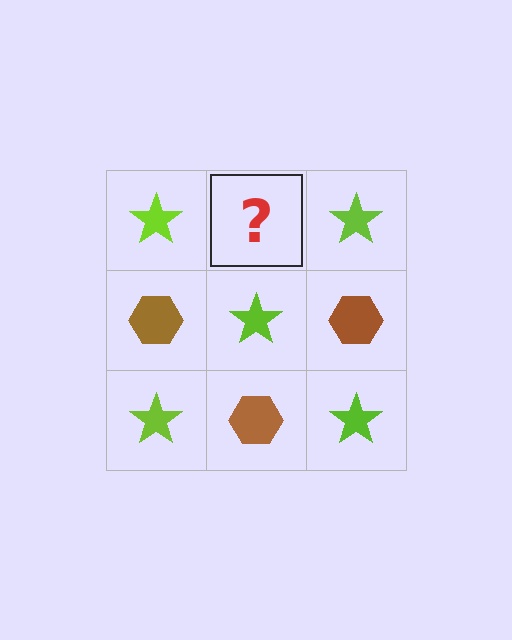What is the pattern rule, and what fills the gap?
The rule is that it alternates lime star and brown hexagon in a checkerboard pattern. The gap should be filled with a brown hexagon.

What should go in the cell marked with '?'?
The missing cell should contain a brown hexagon.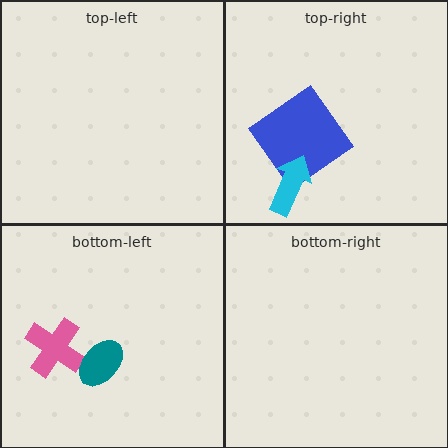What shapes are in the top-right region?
The blue diamond, the cyan arrow.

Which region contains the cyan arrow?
The top-right region.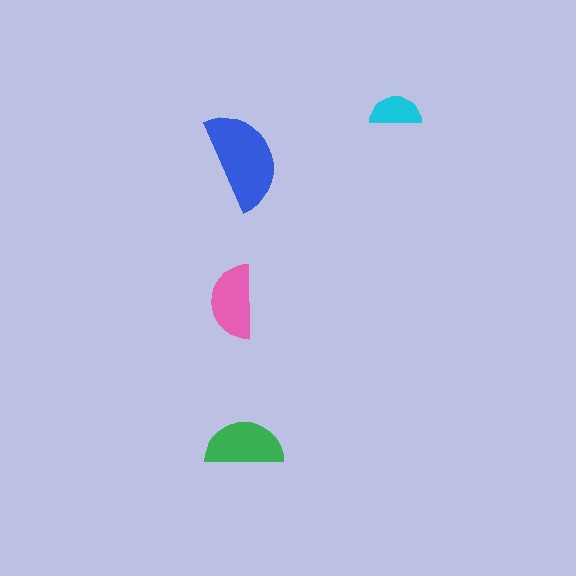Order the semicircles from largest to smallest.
the blue one, the green one, the pink one, the cyan one.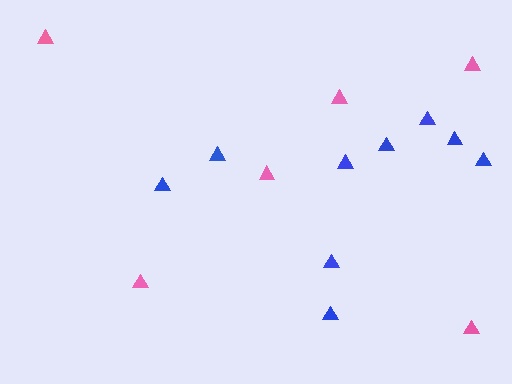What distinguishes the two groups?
There are 2 groups: one group of blue triangles (9) and one group of pink triangles (6).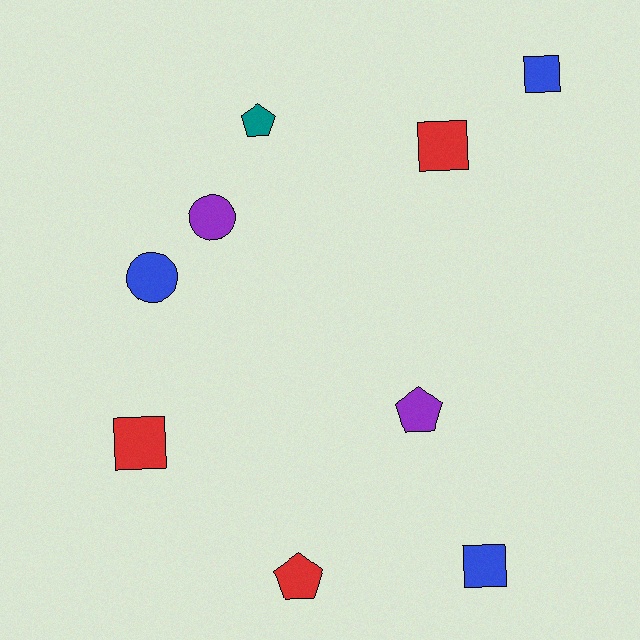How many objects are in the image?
There are 9 objects.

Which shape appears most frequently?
Square, with 4 objects.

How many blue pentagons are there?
There are no blue pentagons.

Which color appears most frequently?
Red, with 3 objects.